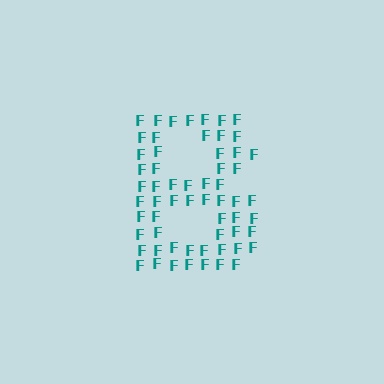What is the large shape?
The large shape is the letter B.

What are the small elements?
The small elements are letter F's.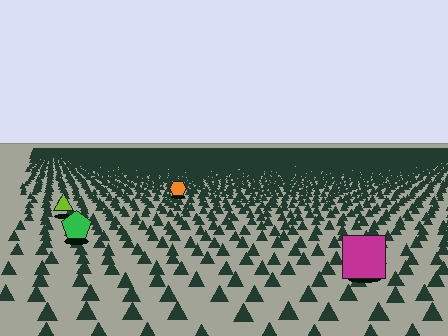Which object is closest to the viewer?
The magenta square is closest. The texture marks near it are larger and more spread out.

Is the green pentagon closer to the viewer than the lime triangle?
Yes. The green pentagon is closer — you can tell from the texture gradient: the ground texture is coarser near it.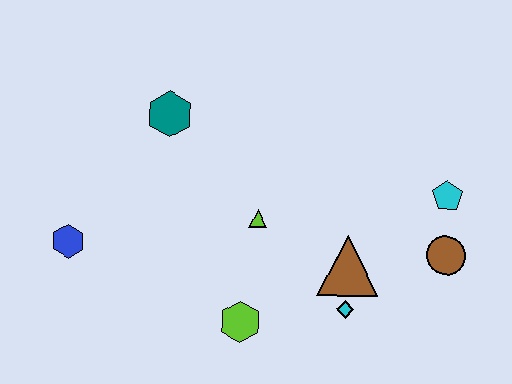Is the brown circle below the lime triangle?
Yes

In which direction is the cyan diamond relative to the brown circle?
The cyan diamond is to the left of the brown circle.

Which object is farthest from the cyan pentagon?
The blue hexagon is farthest from the cyan pentagon.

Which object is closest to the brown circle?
The cyan pentagon is closest to the brown circle.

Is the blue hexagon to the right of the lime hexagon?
No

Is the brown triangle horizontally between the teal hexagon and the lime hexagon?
No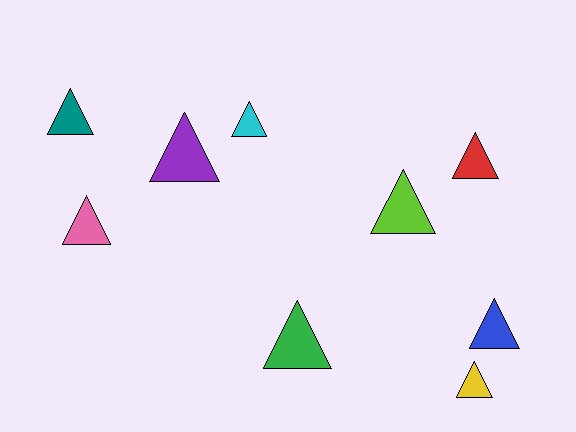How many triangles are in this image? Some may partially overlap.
There are 9 triangles.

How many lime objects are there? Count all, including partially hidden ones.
There is 1 lime object.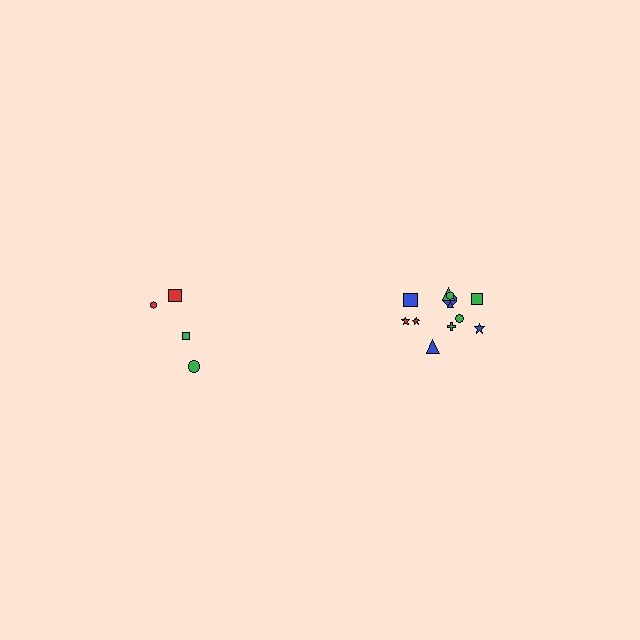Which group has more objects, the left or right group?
The right group.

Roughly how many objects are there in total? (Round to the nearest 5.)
Roughly 15 objects in total.